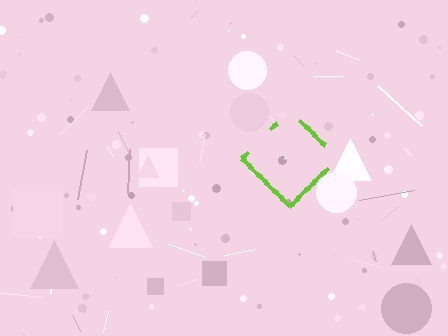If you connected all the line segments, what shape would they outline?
They would outline a diamond.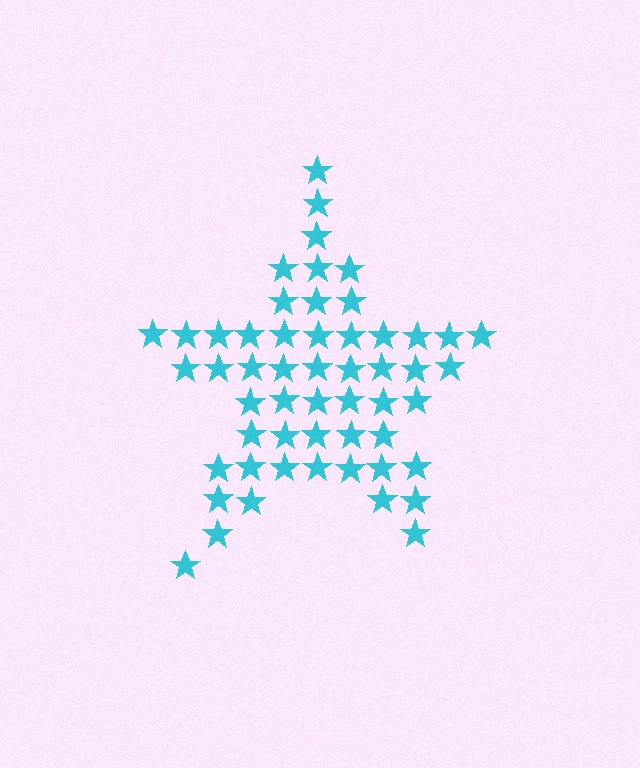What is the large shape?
The large shape is a star.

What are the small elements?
The small elements are stars.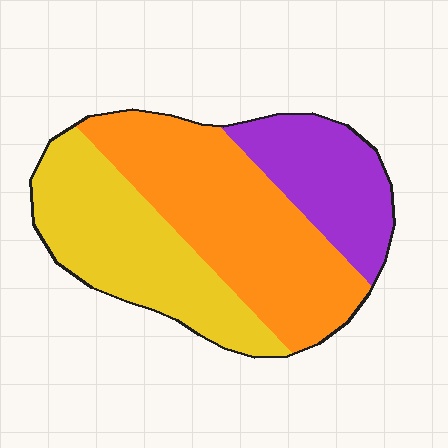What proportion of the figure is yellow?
Yellow takes up about one third (1/3) of the figure.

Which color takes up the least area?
Purple, at roughly 20%.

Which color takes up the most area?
Orange, at roughly 45%.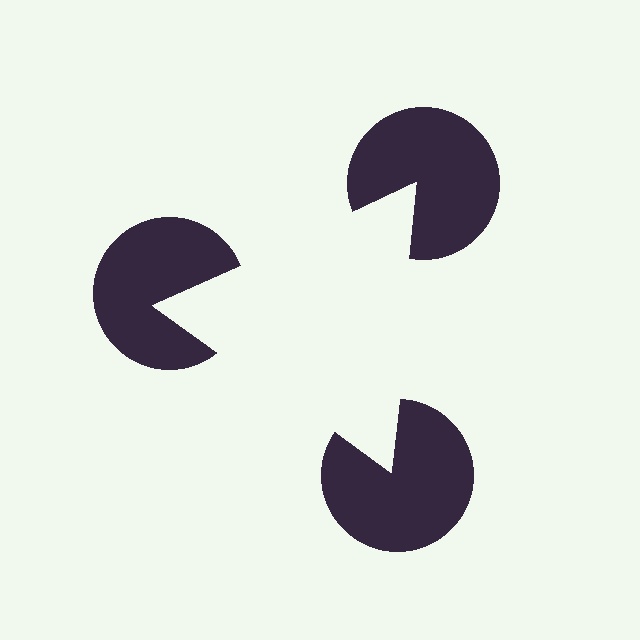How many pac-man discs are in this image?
There are 3 — one at each vertex of the illusory triangle.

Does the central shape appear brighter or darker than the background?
It typically appears slightly brighter than the background, even though no actual brightness change is drawn.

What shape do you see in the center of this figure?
An illusory triangle — its edges are inferred from the aligned wedge cuts in the pac-man discs, not physically drawn.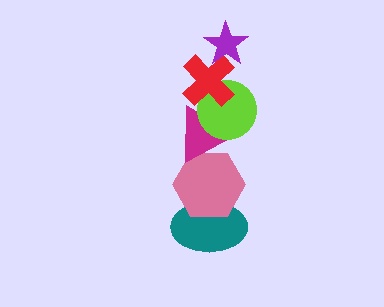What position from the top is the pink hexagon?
The pink hexagon is 5th from the top.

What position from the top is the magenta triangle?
The magenta triangle is 4th from the top.